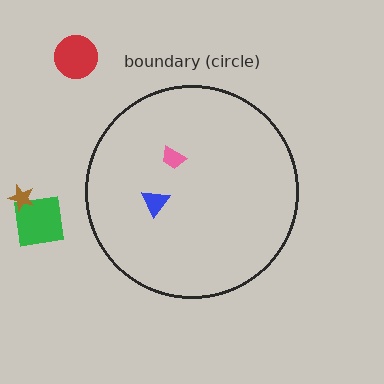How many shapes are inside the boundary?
2 inside, 3 outside.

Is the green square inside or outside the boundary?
Outside.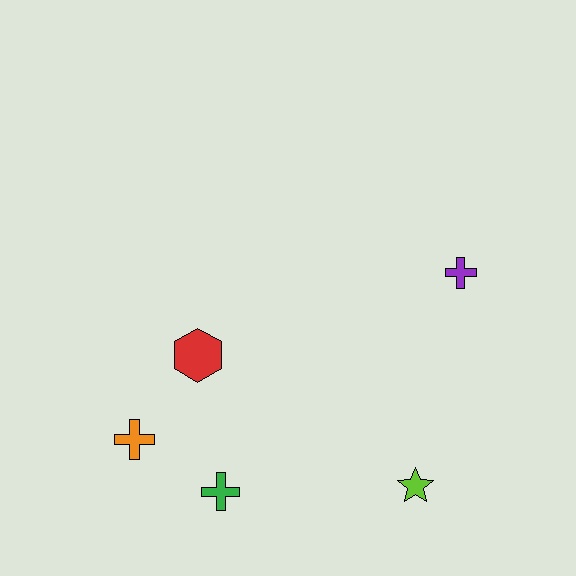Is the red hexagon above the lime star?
Yes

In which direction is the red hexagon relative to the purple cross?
The red hexagon is to the left of the purple cross.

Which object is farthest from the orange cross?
The purple cross is farthest from the orange cross.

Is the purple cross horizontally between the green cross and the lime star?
No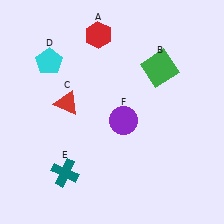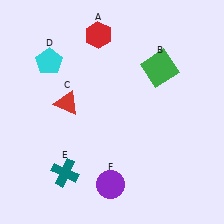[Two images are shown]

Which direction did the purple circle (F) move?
The purple circle (F) moved down.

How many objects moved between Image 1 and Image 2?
1 object moved between the two images.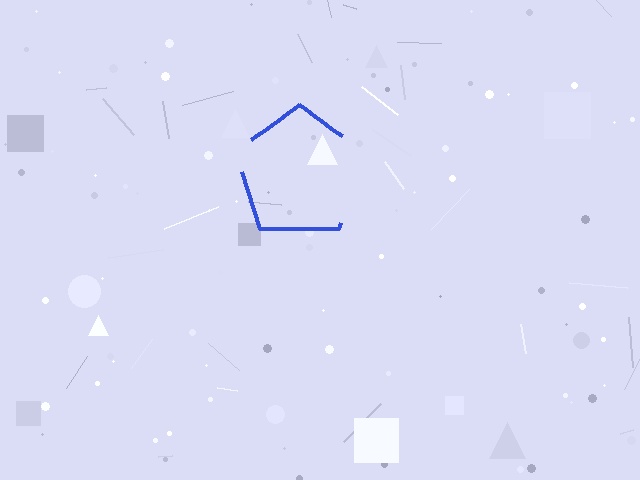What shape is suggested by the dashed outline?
The dashed outline suggests a pentagon.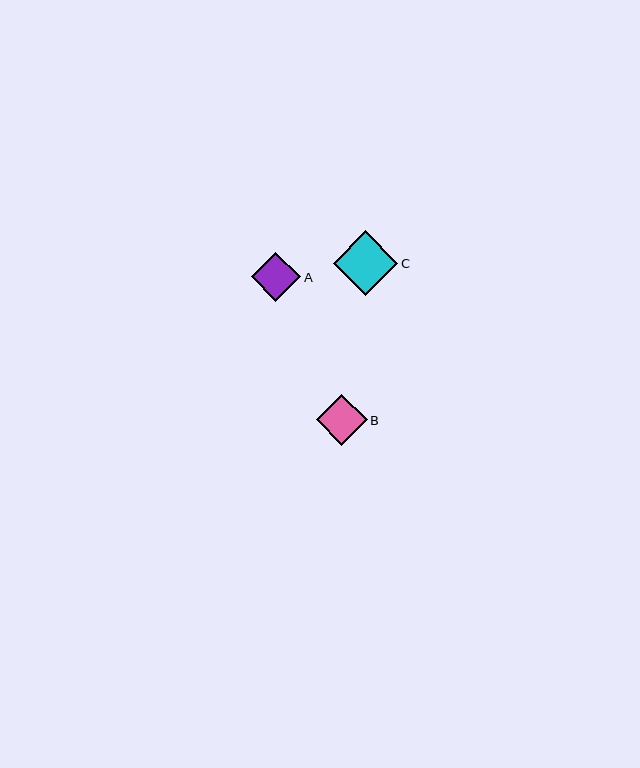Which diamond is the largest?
Diamond C is the largest with a size of approximately 64 pixels.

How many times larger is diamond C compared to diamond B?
Diamond C is approximately 1.3 times the size of diamond B.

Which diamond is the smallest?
Diamond A is the smallest with a size of approximately 49 pixels.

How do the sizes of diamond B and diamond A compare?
Diamond B and diamond A are approximately the same size.